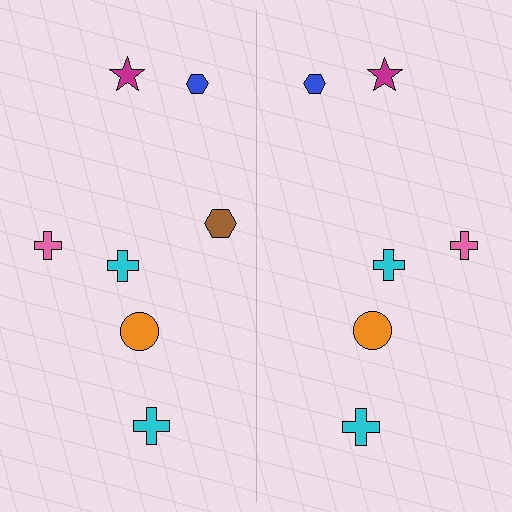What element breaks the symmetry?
A brown hexagon is missing from the right side.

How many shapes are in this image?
There are 13 shapes in this image.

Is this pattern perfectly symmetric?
No, the pattern is not perfectly symmetric. A brown hexagon is missing from the right side.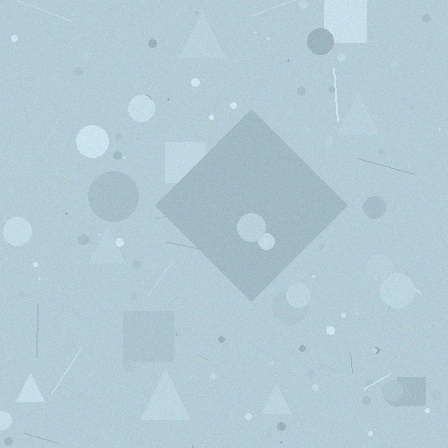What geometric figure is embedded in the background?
A diamond is embedded in the background.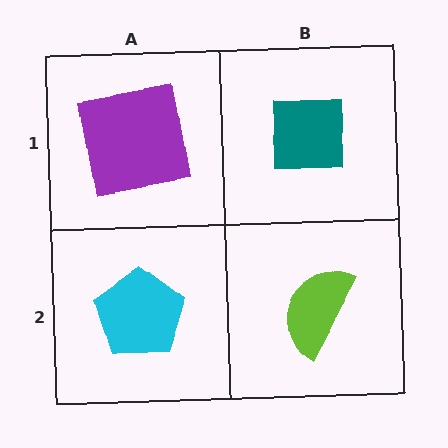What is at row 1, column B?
A teal square.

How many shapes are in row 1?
2 shapes.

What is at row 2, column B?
A lime semicircle.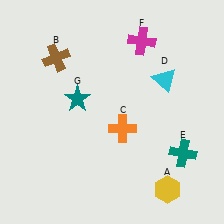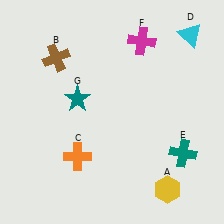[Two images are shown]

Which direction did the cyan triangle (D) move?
The cyan triangle (D) moved up.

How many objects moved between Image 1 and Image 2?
2 objects moved between the two images.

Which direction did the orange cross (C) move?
The orange cross (C) moved left.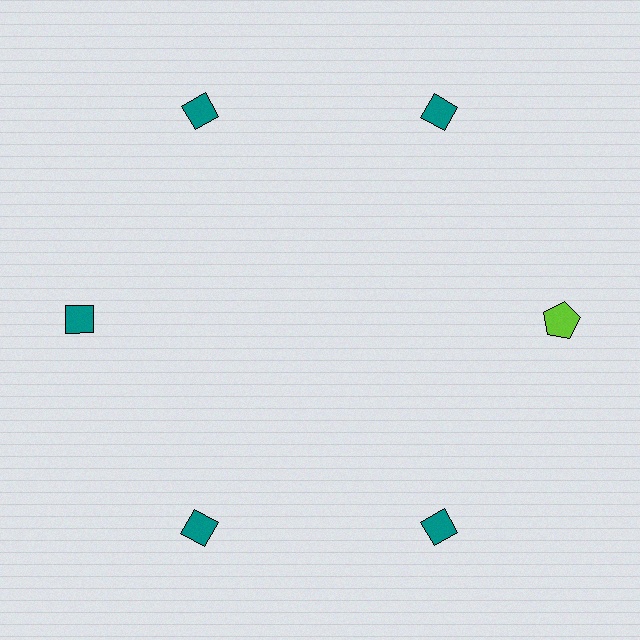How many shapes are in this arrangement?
There are 6 shapes arranged in a ring pattern.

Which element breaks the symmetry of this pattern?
The lime pentagon at roughly the 3 o'clock position breaks the symmetry. All other shapes are teal diamonds.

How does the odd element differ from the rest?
It differs in both color (lime instead of teal) and shape (pentagon instead of diamond).